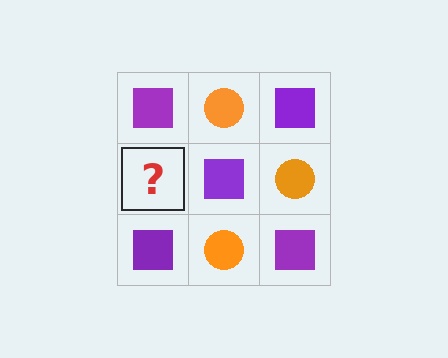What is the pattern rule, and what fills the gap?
The rule is that it alternates purple square and orange circle in a checkerboard pattern. The gap should be filled with an orange circle.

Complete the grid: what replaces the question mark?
The question mark should be replaced with an orange circle.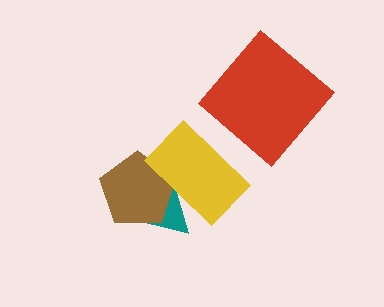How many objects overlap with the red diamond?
0 objects overlap with the red diamond.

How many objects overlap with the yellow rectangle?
2 objects overlap with the yellow rectangle.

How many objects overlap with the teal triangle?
2 objects overlap with the teal triangle.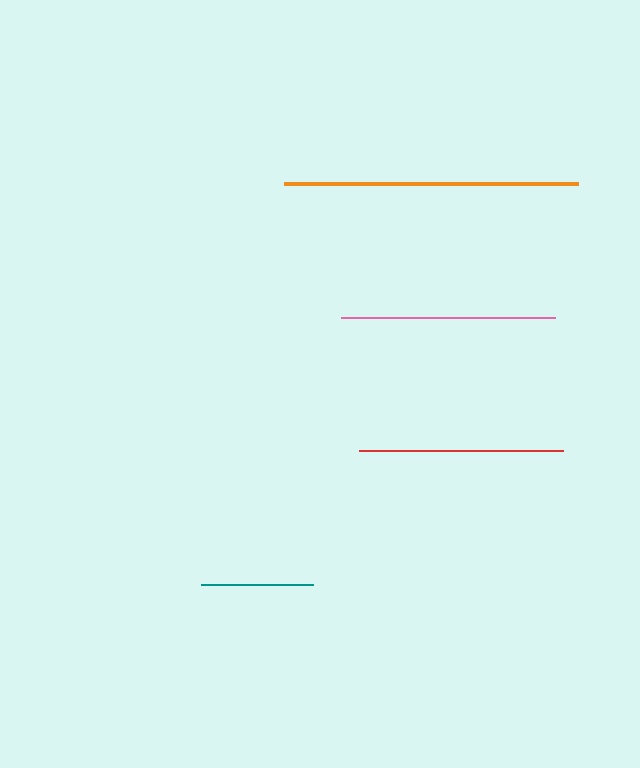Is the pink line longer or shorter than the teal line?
The pink line is longer than the teal line.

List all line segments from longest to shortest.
From longest to shortest: orange, pink, red, teal.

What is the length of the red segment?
The red segment is approximately 204 pixels long.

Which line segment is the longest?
The orange line is the longest at approximately 294 pixels.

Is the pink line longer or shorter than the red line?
The pink line is longer than the red line.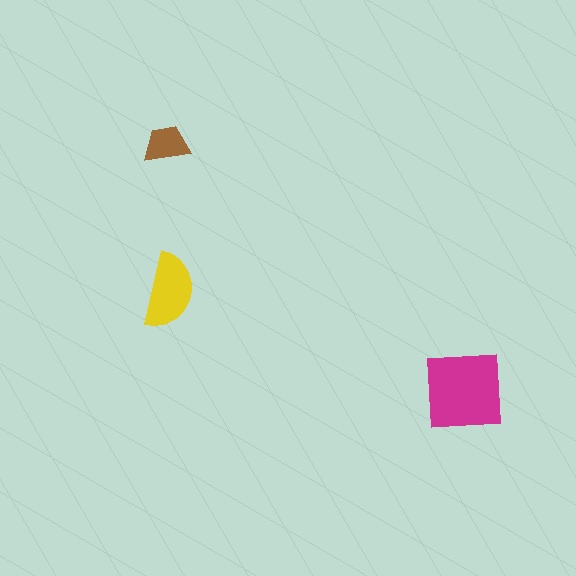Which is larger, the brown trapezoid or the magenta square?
The magenta square.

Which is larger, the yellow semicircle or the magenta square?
The magenta square.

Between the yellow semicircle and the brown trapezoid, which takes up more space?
The yellow semicircle.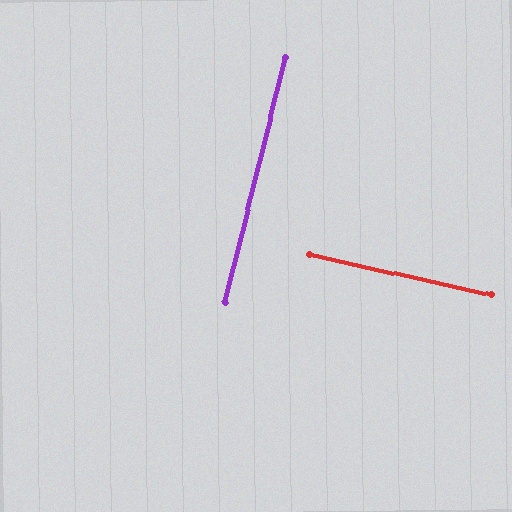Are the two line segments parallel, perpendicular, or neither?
Perpendicular — they meet at approximately 88°.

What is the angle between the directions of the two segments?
Approximately 88 degrees.